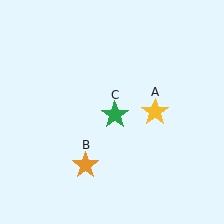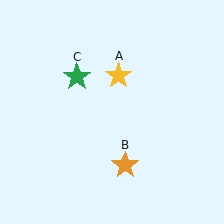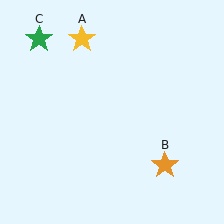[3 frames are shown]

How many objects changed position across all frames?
3 objects changed position: yellow star (object A), orange star (object B), green star (object C).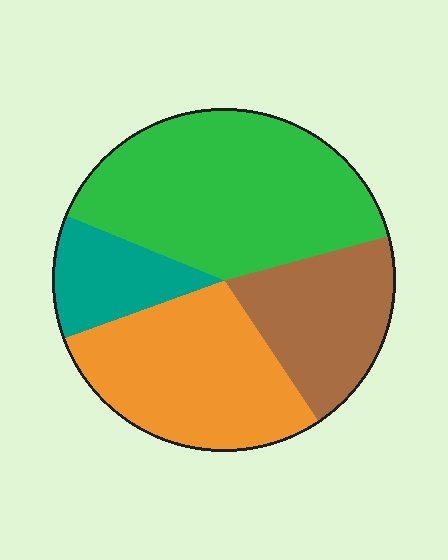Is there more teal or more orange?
Orange.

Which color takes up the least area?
Teal, at roughly 10%.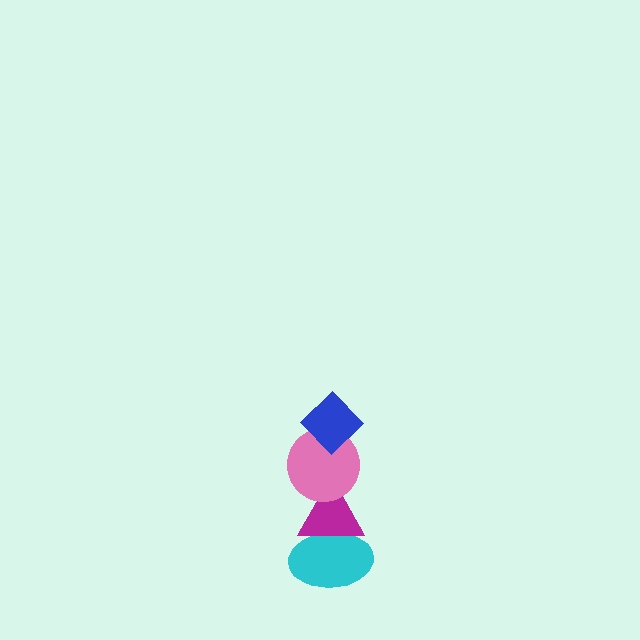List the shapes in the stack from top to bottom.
From top to bottom: the blue diamond, the pink circle, the magenta triangle, the cyan ellipse.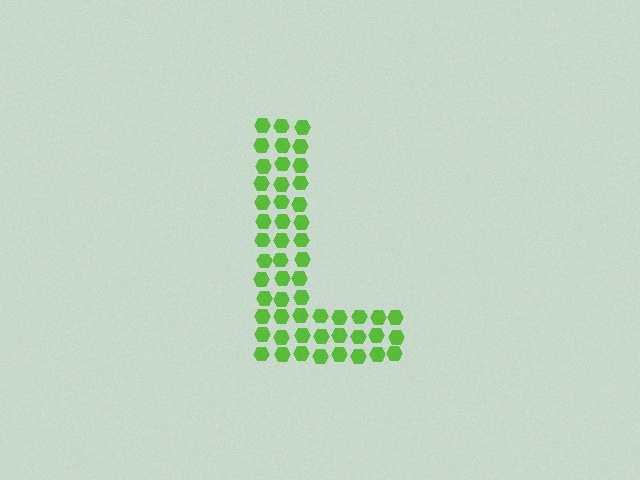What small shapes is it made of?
It is made of small hexagons.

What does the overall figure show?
The overall figure shows the letter L.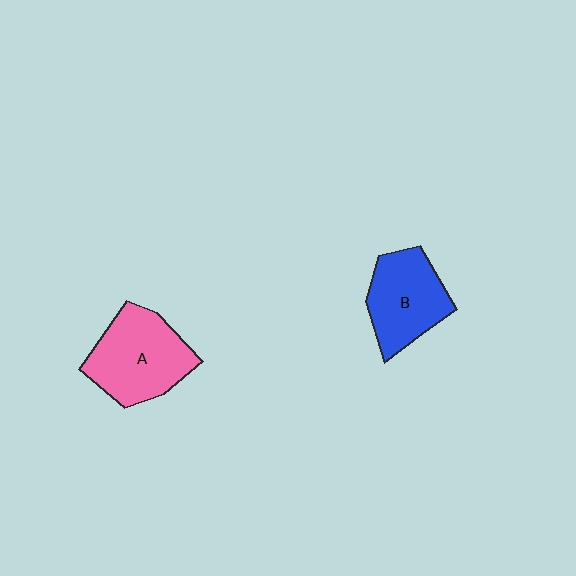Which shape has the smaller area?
Shape B (blue).